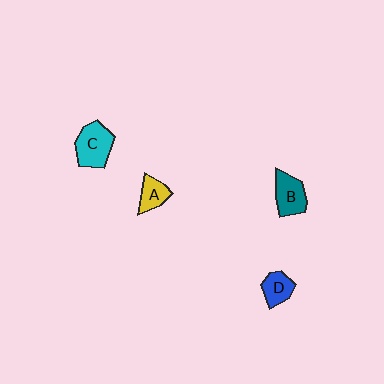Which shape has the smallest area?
Shape A (yellow).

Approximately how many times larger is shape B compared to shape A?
Approximately 1.4 times.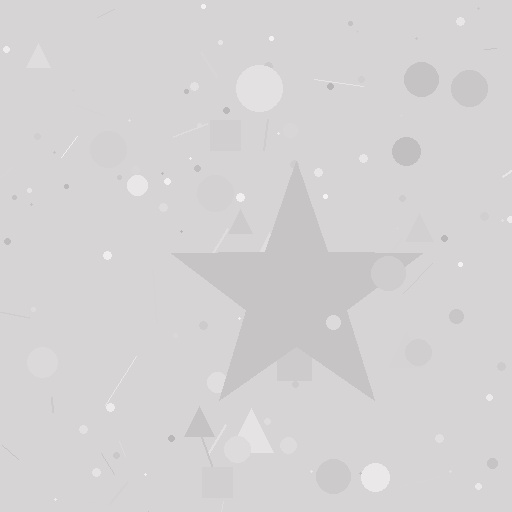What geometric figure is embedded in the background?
A star is embedded in the background.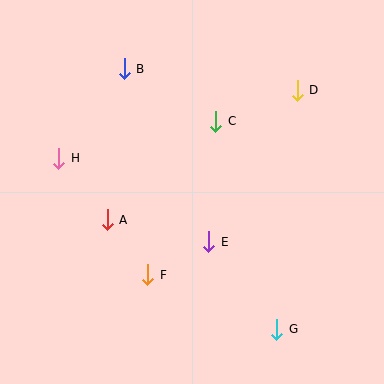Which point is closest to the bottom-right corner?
Point G is closest to the bottom-right corner.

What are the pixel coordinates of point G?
Point G is at (277, 329).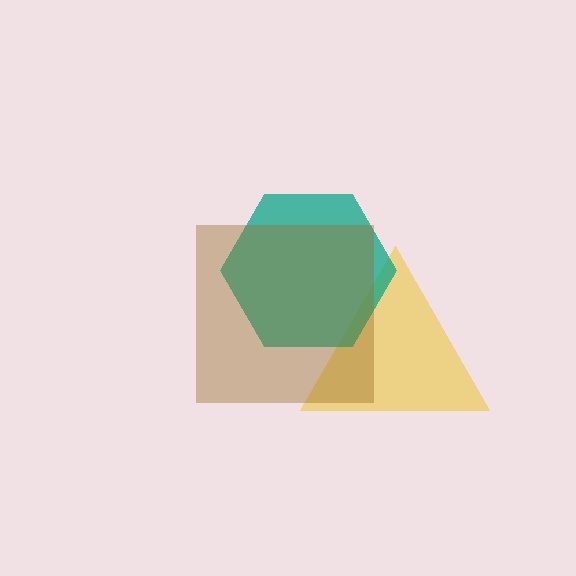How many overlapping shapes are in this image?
There are 3 overlapping shapes in the image.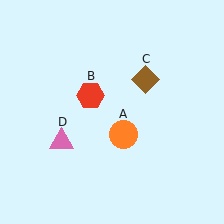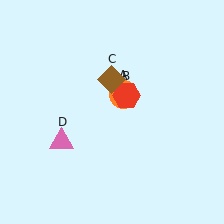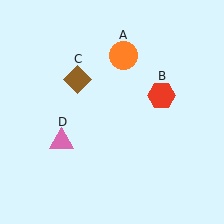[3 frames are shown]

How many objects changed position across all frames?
3 objects changed position: orange circle (object A), red hexagon (object B), brown diamond (object C).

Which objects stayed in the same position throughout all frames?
Pink triangle (object D) remained stationary.